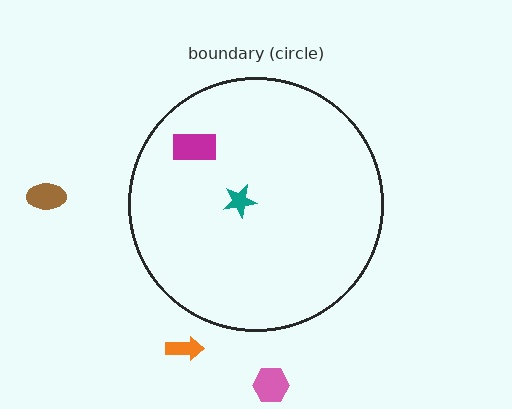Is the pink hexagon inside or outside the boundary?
Outside.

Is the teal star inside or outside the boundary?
Inside.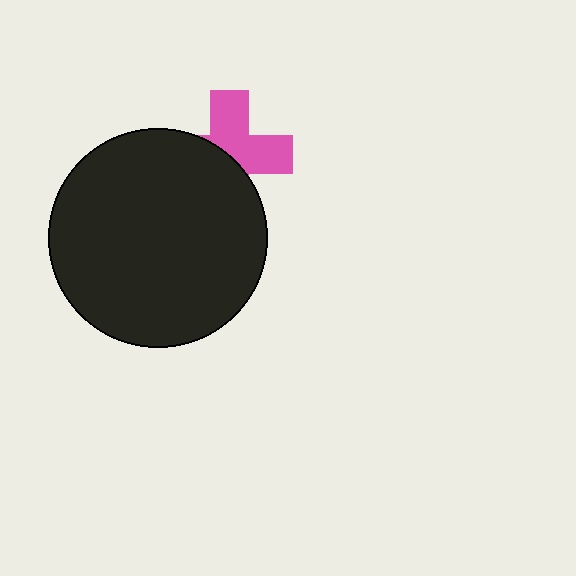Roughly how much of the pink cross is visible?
About half of it is visible (roughly 52%).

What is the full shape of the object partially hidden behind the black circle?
The partially hidden object is a pink cross.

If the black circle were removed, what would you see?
You would see the complete pink cross.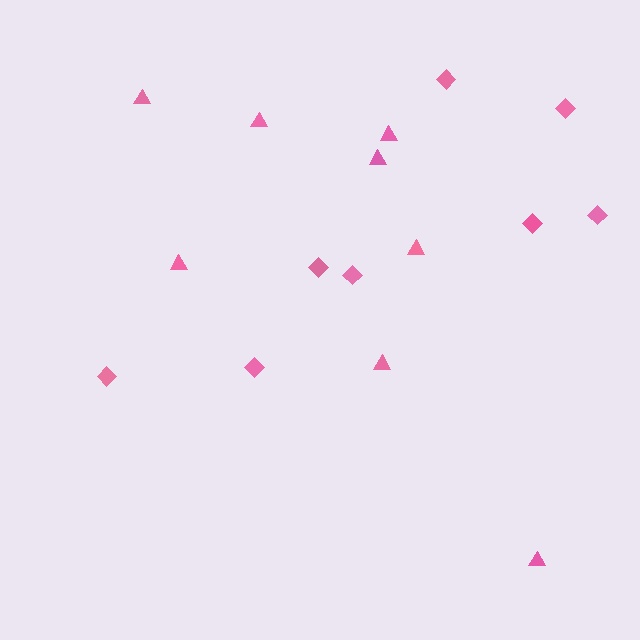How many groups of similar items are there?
There are 2 groups: one group of diamonds (8) and one group of triangles (8).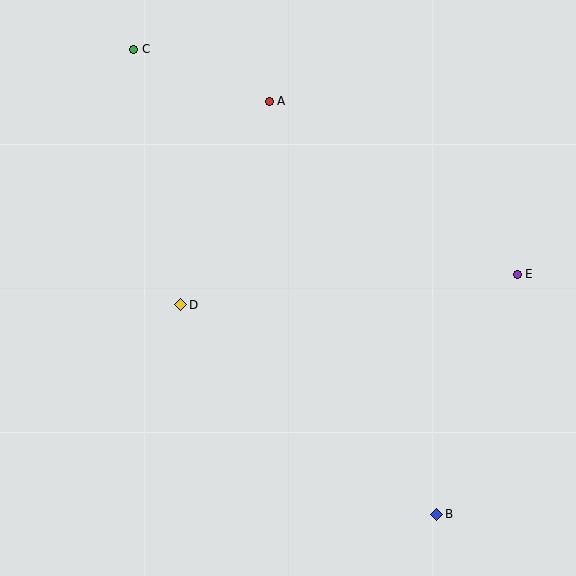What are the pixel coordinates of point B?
Point B is at (437, 514).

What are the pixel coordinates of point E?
Point E is at (517, 274).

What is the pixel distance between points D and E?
The distance between D and E is 338 pixels.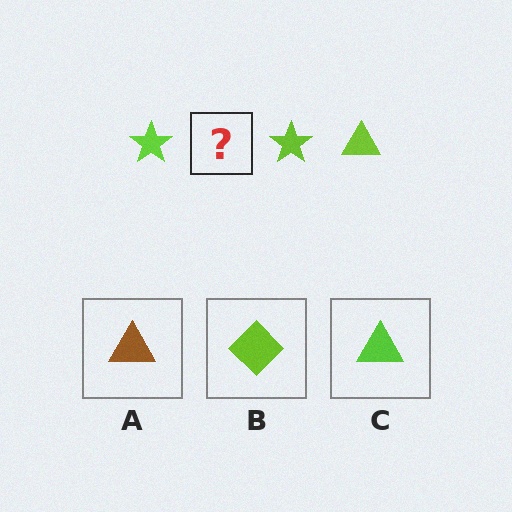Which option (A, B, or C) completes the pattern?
C.